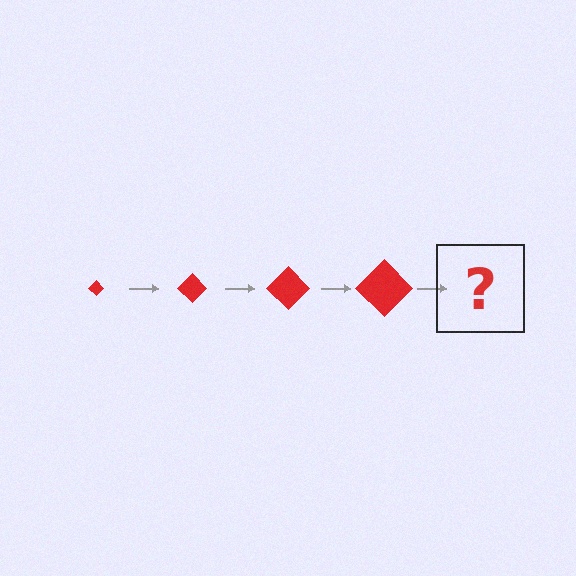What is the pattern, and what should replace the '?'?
The pattern is that the diamond gets progressively larger each step. The '?' should be a red diamond, larger than the previous one.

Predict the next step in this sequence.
The next step is a red diamond, larger than the previous one.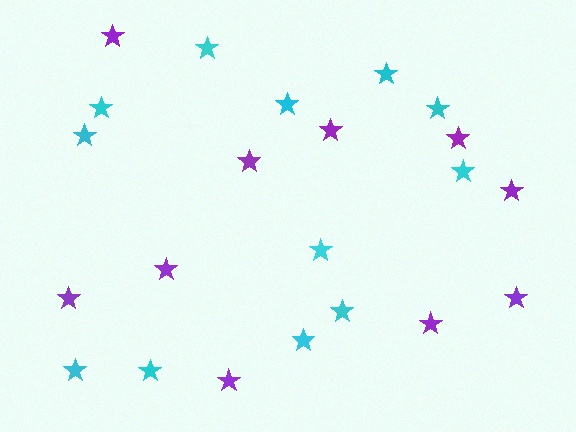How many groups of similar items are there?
There are 2 groups: one group of purple stars (10) and one group of cyan stars (12).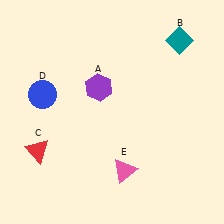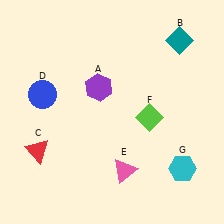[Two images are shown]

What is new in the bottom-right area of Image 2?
A cyan hexagon (G) was added in the bottom-right area of Image 2.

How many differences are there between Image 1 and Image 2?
There are 2 differences between the two images.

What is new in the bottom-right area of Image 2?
A lime diamond (F) was added in the bottom-right area of Image 2.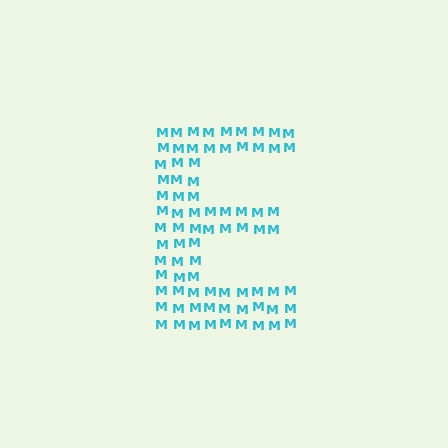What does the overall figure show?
The overall figure shows the letter E.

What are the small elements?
The small elements are letter M's.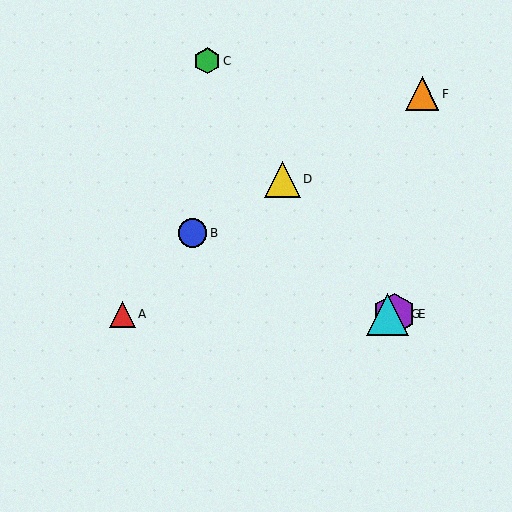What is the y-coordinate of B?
Object B is at y≈233.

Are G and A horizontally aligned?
Yes, both are at y≈314.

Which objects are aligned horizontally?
Objects A, E, G are aligned horizontally.